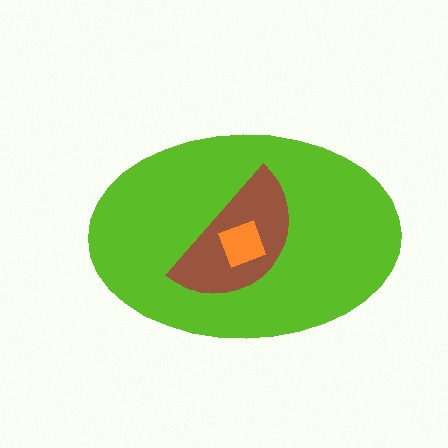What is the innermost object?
The orange square.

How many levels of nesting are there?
3.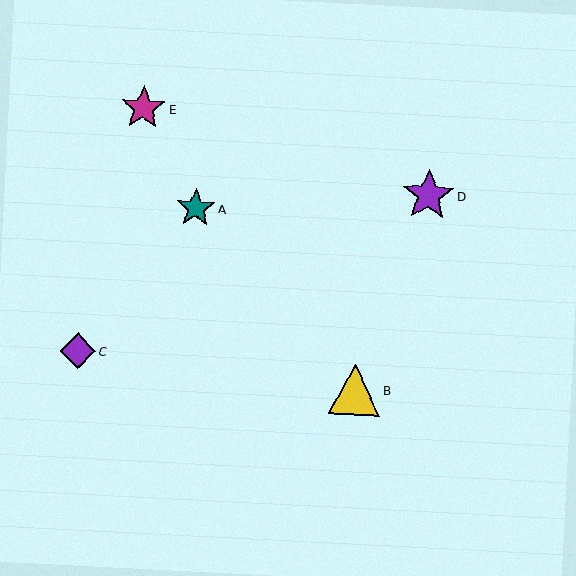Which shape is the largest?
The purple star (labeled D) is the largest.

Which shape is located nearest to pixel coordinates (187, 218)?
The teal star (labeled A) at (196, 208) is nearest to that location.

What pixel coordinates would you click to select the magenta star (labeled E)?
Click at (144, 108) to select the magenta star E.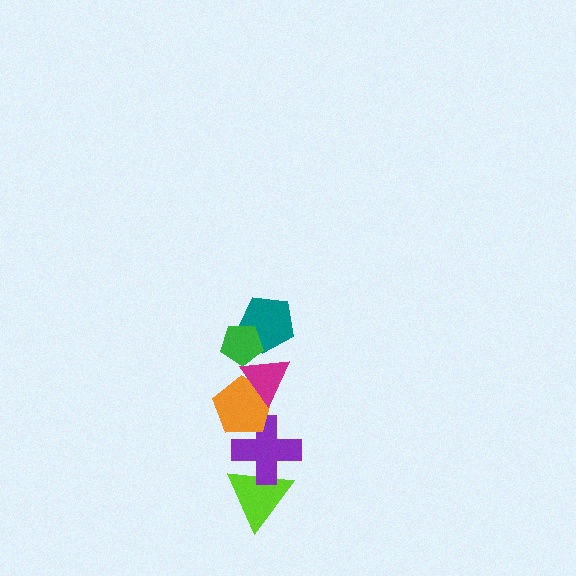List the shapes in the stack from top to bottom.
From top to bottom: the green pentagon, the teal pentagon, the magenta triangle, the orange pentagon, the purple cross, the lime triangle.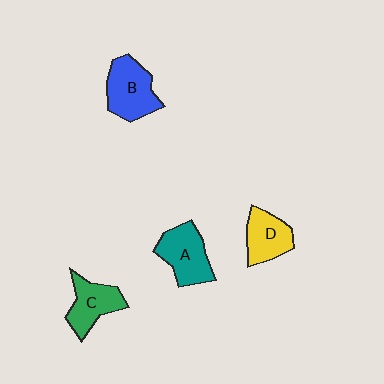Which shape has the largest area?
Shape B (blue).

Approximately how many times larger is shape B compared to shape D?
Approximately 1.3 times.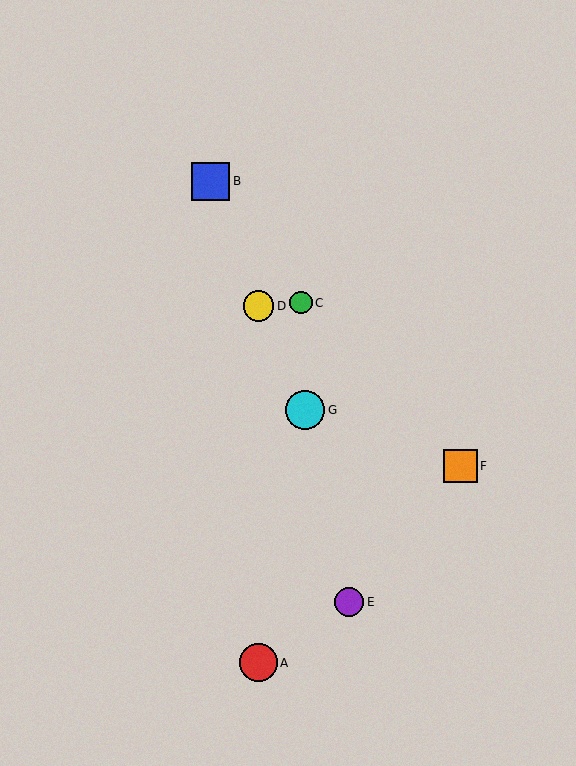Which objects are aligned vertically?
Objects A, D are aligned vertically.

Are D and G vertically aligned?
No, D is at x≈258 and G is at x≈305.